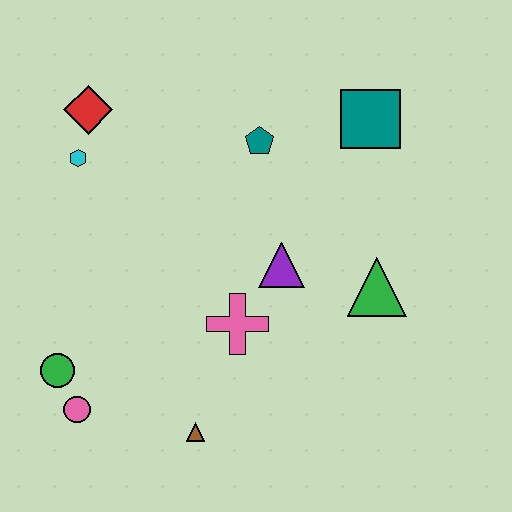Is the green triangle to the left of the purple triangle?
No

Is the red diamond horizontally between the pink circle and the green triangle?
Yes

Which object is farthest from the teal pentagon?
The pink circle is farthest from the teal pentagon.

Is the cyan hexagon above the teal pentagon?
No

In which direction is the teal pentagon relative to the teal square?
The teal pentagon is to the left of the teal square.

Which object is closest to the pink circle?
The green circle is closest to the pink circle.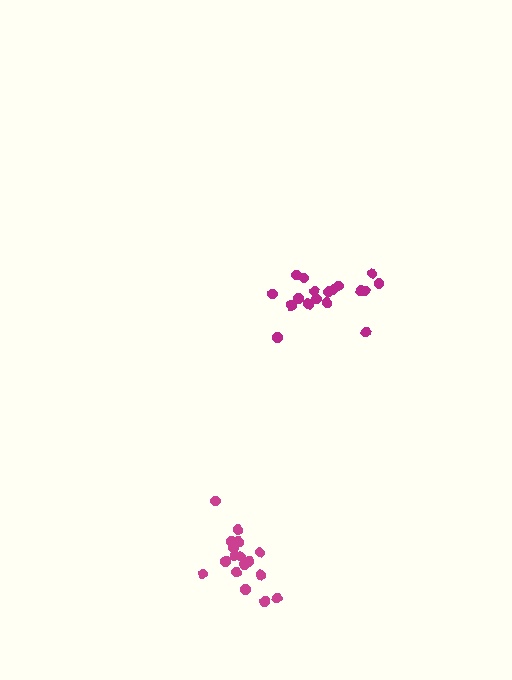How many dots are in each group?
Group 1: 19 dots, Group 2: 17 dots (36 total).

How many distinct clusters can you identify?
There are 2 distinct clusters.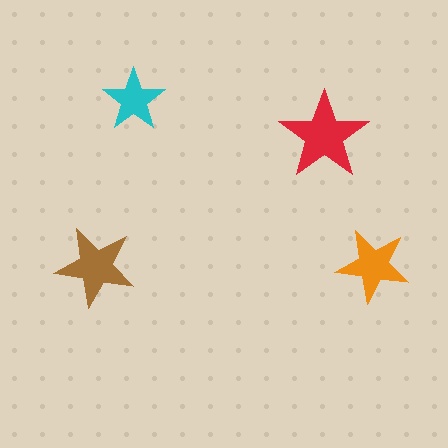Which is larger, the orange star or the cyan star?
The orange one.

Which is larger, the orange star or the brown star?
The brown one.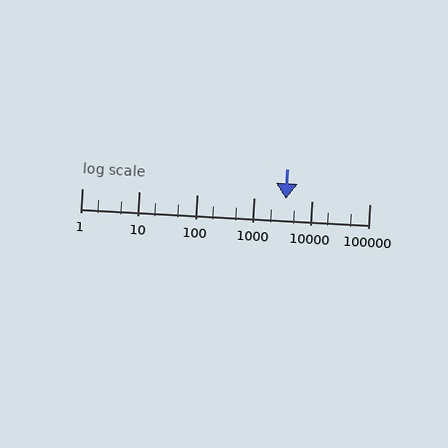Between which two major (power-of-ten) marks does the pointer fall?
The pointer is between 1000 and 10000.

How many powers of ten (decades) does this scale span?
The scale spans 5 decades, from 1 to 100000.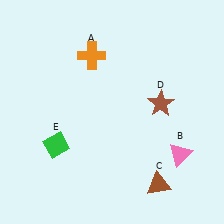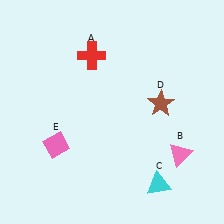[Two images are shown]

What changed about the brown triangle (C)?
In Image 1, C is brown. In Image 2, it changed to cyan.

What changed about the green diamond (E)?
In Image 1, E is green. In Image 2, it changed to pink.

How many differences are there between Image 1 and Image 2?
There are 3 differences between the two images.